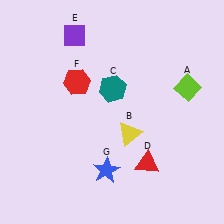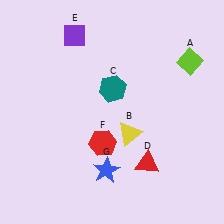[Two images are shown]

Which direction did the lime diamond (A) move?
The lime diamond (A) moved up.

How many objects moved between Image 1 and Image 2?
2 objects moved between the two images.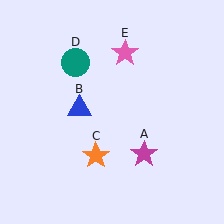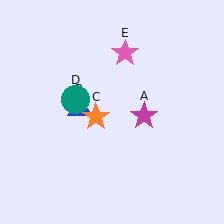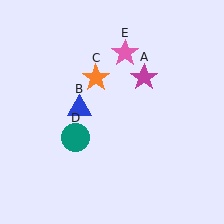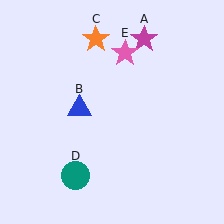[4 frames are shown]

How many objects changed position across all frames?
3 objects changed position: magenta star (object A), orange star (object C), teal circle (object D).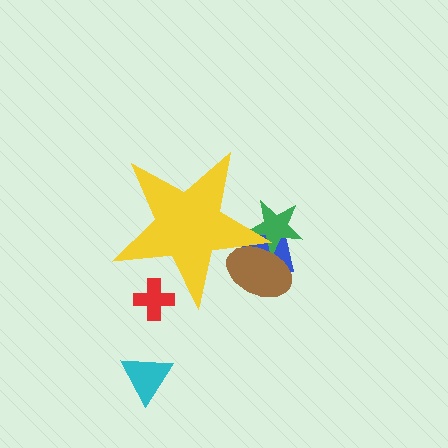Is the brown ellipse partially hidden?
Yes, the brown ellipse is partially hidden behind the yellow star.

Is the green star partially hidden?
Yes, the green star is partially hidden behind the yellow star.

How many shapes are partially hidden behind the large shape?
4 shapes are partially hidden.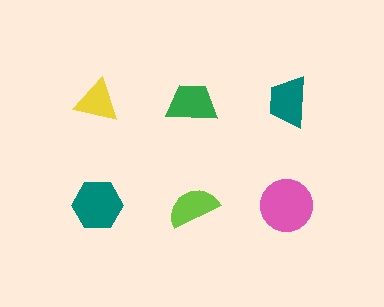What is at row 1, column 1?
A yellow triangle.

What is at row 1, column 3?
A teal trapezoid.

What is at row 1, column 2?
A green trapezoid.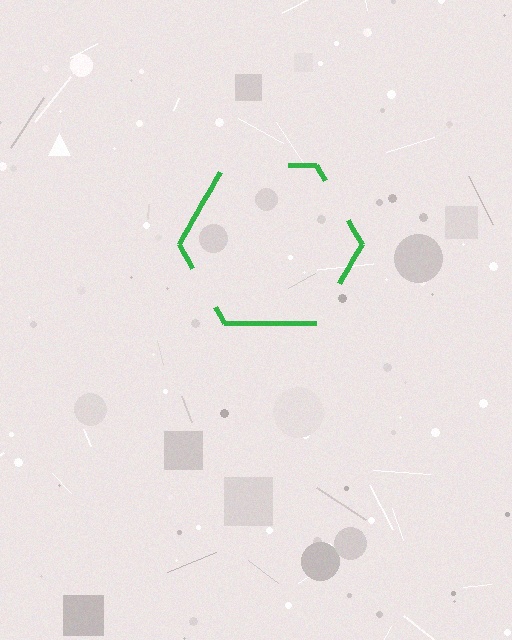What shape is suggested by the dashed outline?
The dashed outline suggests a hexagon.